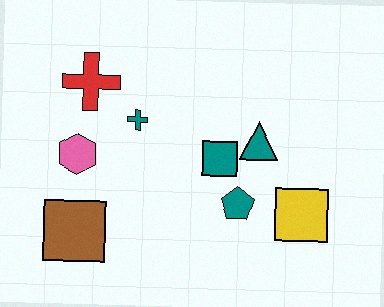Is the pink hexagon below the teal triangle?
Yes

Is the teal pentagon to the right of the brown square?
Yes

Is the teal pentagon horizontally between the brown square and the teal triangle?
Yes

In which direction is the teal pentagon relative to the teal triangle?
The teal pentagon is below the teal triangle.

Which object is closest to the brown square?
The pink hexagon is closest to the brown square.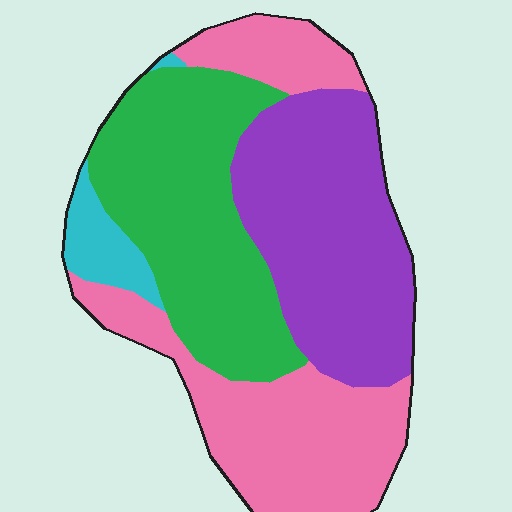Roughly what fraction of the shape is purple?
Purple takes up about one third (1/3) of the shape.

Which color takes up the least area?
Cyan, at roughly 5%.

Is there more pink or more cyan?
Pink.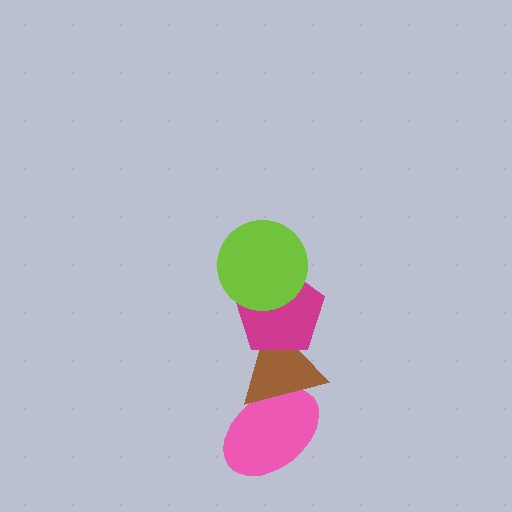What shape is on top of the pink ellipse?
The brown triangle is on top of the pink ellipse.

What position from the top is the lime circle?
The lime circle is 1st from the top.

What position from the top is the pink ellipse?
The pink ellipse is 4th from the top.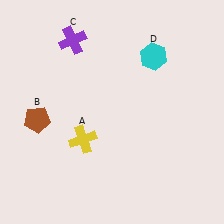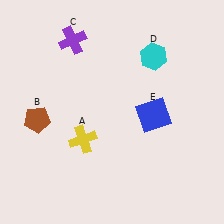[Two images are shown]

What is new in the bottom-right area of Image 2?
A blue square (E) was added in the bottom-right area of Image 2.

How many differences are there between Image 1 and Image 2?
There is 1 difference between the two images.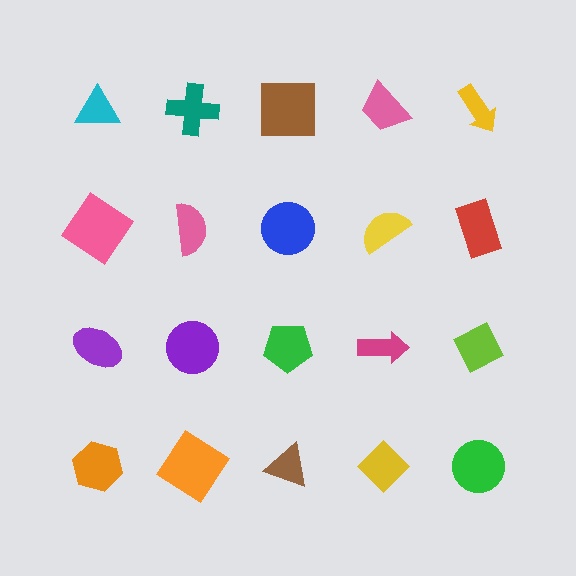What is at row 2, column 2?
A pink semicircle.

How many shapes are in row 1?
5 shapes.